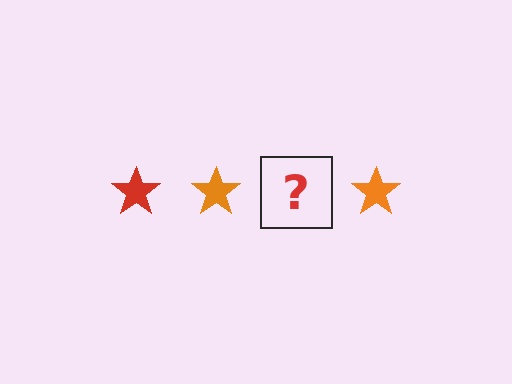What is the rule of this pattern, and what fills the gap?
The rule is that the pattern cycles through red, orange stars. The gap should be filled with a red star.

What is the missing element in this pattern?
The missing element is a red star.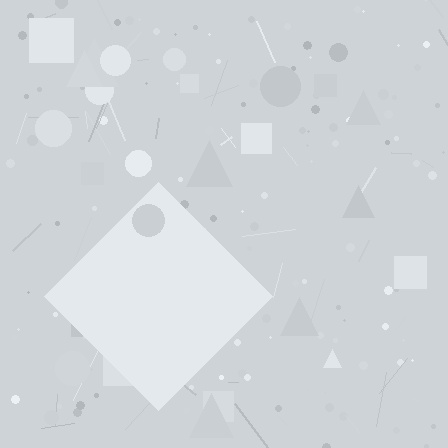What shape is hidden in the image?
A diamond is hidden in the image.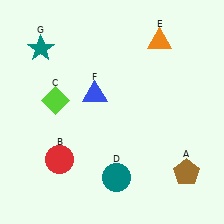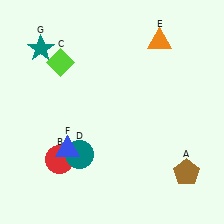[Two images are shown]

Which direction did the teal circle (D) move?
The teal circle (D) moved left.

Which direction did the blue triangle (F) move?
The blue triangle (F) moved down.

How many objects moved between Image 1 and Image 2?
3 objects moved between the two images.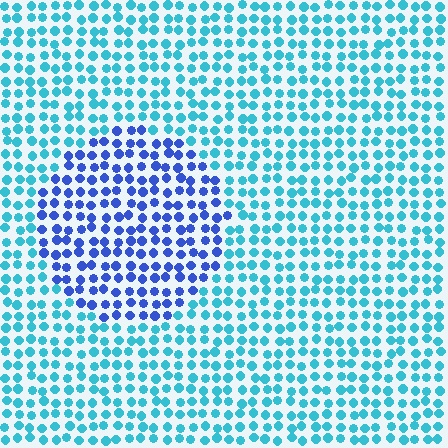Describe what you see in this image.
The image is filled with small cyan elements in a uniform arrangement. A circle-shaped region is visible where the elements are tinted to a slightly different hue, forming a subtle color boundary.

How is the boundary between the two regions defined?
The boundary is defined purely by a slight shift in hue (about 42 degrees). Spacing, size, and orientation are identical on both sides.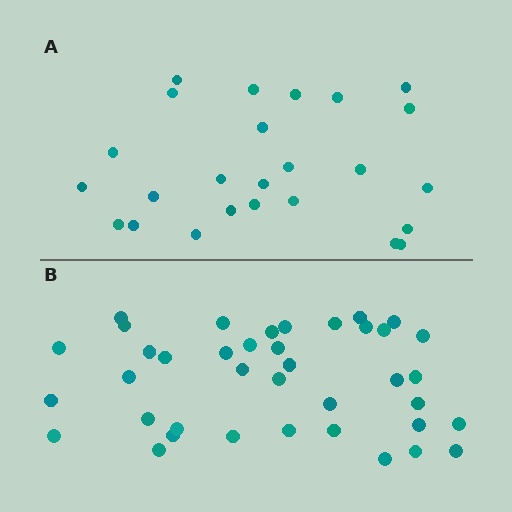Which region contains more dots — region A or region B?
Region B (the bottom region) has more dots.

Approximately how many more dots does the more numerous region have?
Region B has approximately 15 more dots than region A.